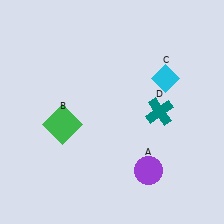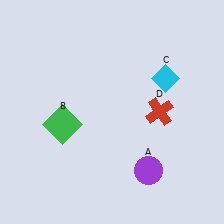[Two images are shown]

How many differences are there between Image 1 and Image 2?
There is 1 difference between the two images.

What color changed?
The cross (D) changed from teal in Image 1 to red in Image 2.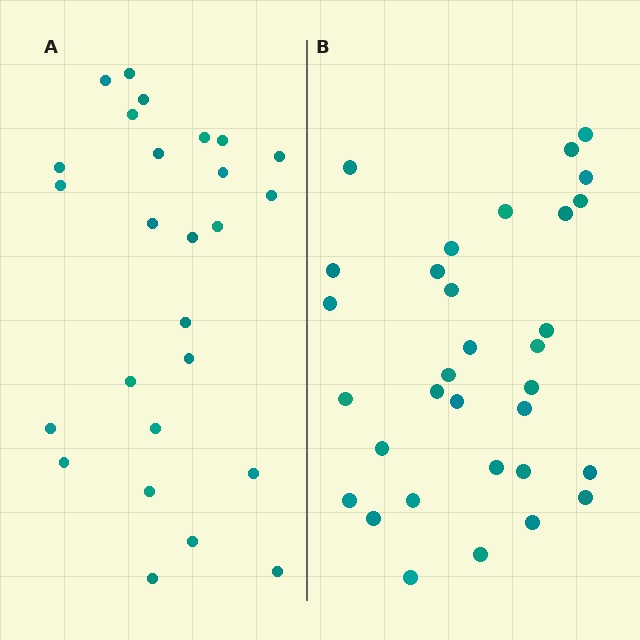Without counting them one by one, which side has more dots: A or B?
Region B (the right region) has more dots.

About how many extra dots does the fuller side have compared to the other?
Region B has about 6 more dots than region A.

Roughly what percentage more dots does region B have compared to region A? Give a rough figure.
About 25% more.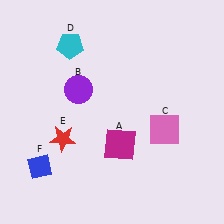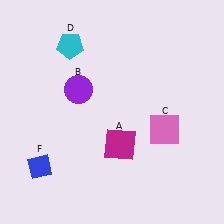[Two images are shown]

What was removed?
The red star (E) was removed in Image 2.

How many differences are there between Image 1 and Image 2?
There is 1 difference between the two images.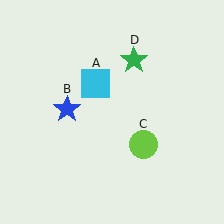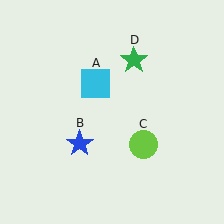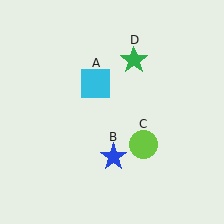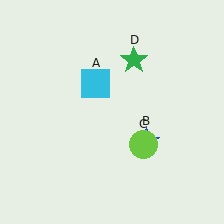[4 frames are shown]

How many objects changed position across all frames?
1 object changed position: blue star (object B).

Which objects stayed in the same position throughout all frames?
Cyan square (object A) and lime circle (object C) and green star (object D) remained stationary.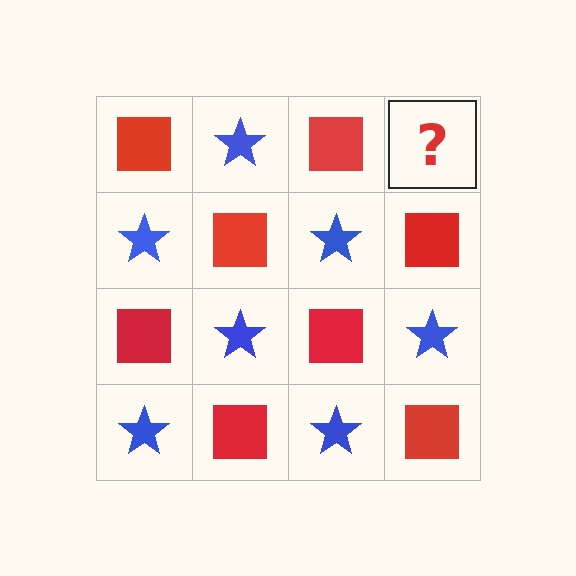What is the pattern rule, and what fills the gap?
The rule is that it alternates red square and blue star in a checkerboard pattern. The gap should be filled with a blue star.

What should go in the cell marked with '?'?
The missing cell should contain a blue star.